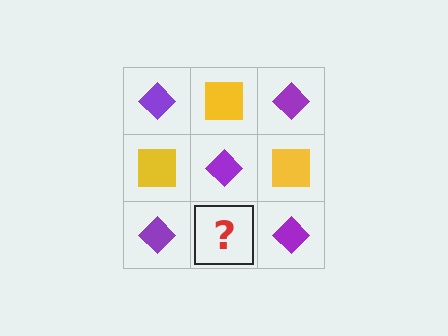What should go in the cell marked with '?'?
The missing cell should contain a yellow square.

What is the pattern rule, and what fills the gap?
The rule is that it alternates purple diamond and yellow square in a checkerboard pattern. The gap should be filled with a yellow square.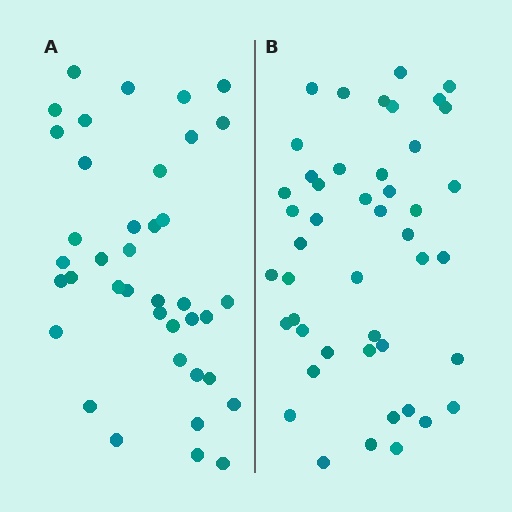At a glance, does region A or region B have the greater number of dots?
Region B (the right region) has more dots.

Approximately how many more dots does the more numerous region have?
Region B has roughly 8 or so more dots than region A.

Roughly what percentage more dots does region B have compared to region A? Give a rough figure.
About 20% more.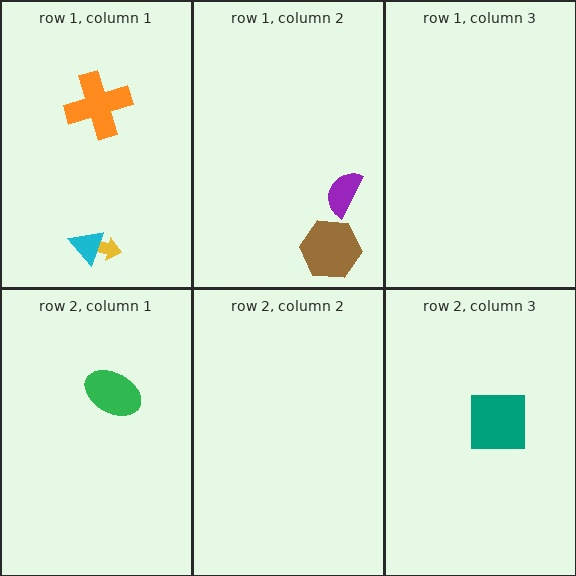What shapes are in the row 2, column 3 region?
The teal square.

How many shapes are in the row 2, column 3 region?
1.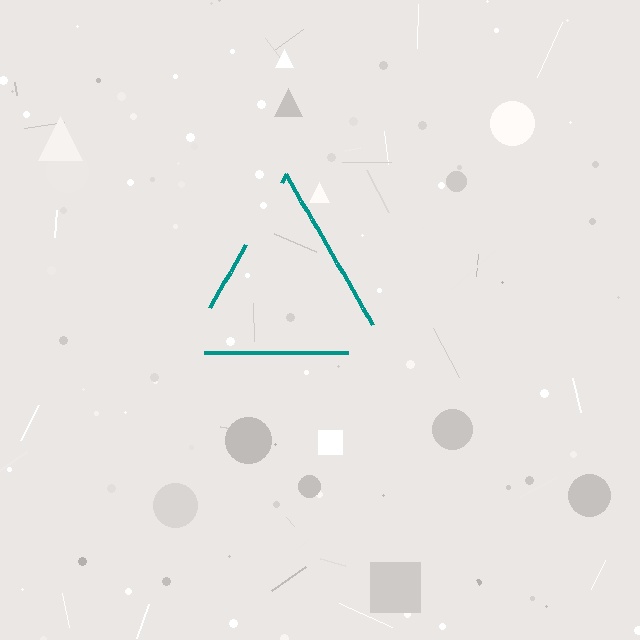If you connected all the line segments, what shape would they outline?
They would outline a triangle.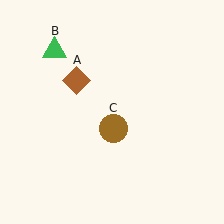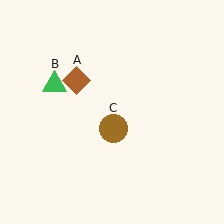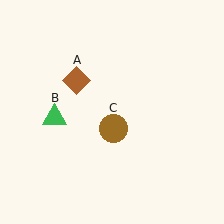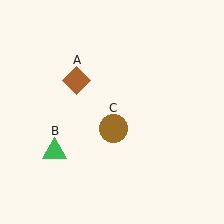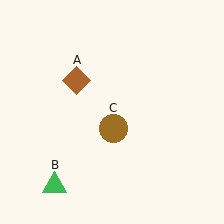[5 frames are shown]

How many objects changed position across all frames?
1 object changed position: green triangle (object B).